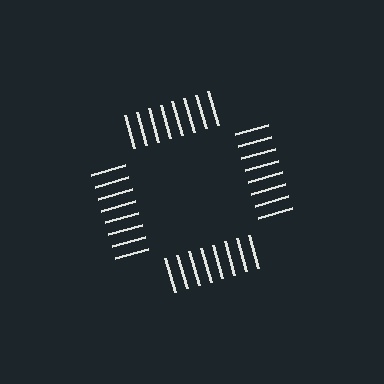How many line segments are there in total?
32 — 8 along each of the 4 edges.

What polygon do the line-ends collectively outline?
An illusory square — the line segments terminate on its edges but no continuous stroke is drawn.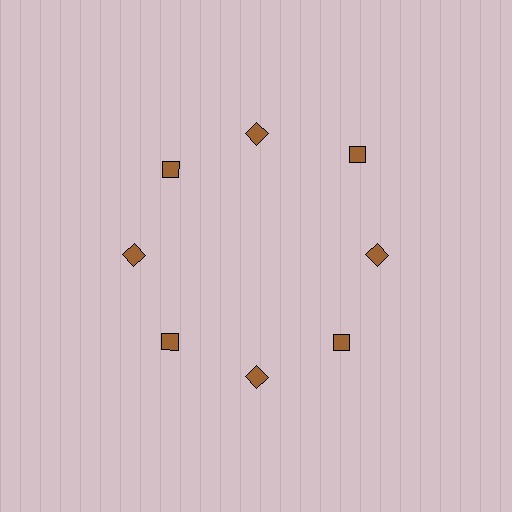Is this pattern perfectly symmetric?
No. The 8 brown diamonds are arranged in a ring, but one element near the 2 o'clock position is pushed outward from the center, breaking the 8-fold rotational symmetry.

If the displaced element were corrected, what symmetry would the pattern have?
It would have 8-fold rotational symmetry — the pattern would map onto itself every 45 degrees.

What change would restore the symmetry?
The symmetry would be restored by moving it inward, back onto the ring so that all 8 diamonds sit at equal angles and equal distance from the center.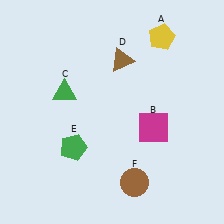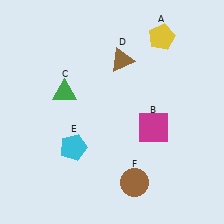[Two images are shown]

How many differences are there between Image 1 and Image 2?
There is 1 difference between the two images.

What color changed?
The pentagon (E) changed from green in Image 1 to cyan in Image 2.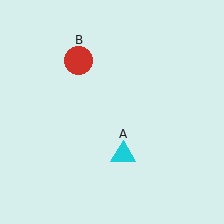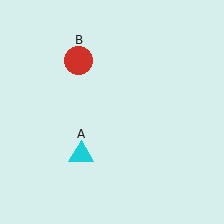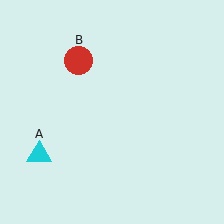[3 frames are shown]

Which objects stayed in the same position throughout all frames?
Red circle (object B) remained stationary.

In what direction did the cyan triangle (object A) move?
The cyan triangle (object A) moved left.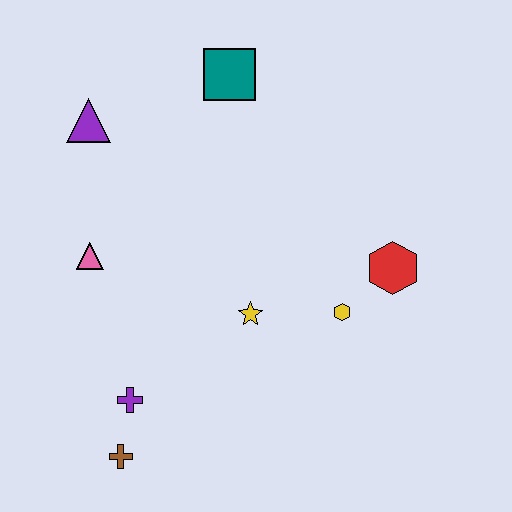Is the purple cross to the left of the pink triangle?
No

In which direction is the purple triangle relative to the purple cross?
The purple triangle is above the purple cross.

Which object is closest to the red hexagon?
The yellow hexagon is closest to the red hexagon.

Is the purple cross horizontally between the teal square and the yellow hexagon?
No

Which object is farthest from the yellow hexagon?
The purple triangle is farthest from the yellow hexagon.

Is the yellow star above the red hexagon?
No